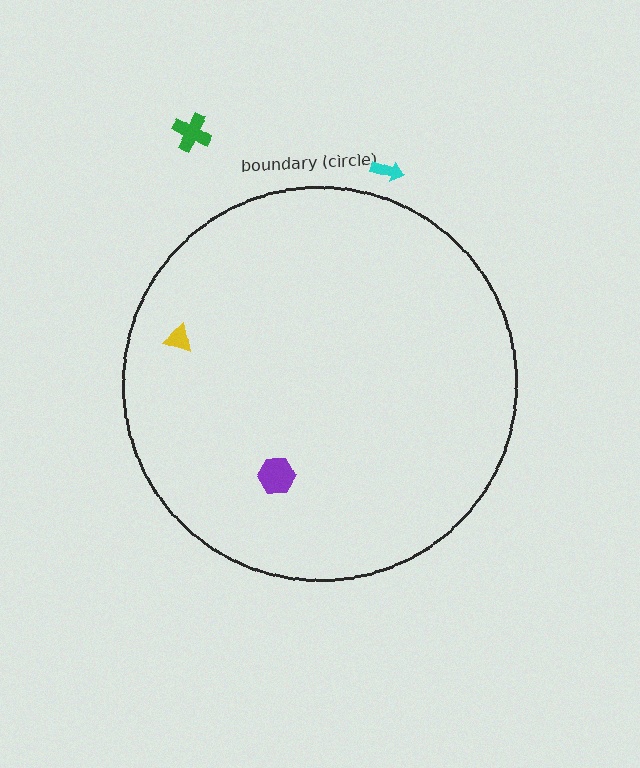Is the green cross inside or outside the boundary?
Outside.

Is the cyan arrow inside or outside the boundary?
Outside.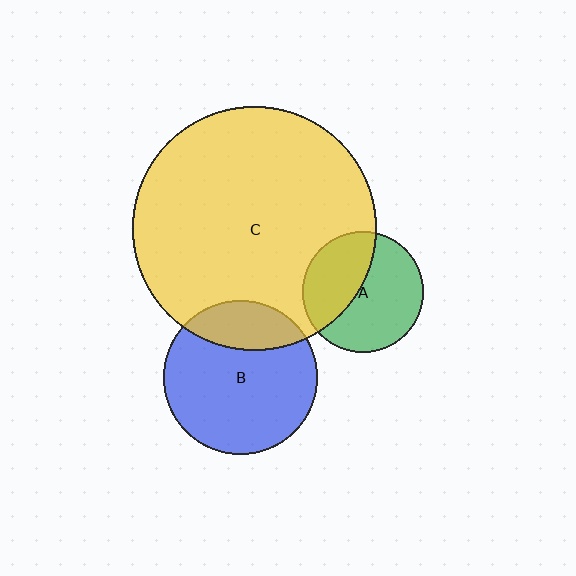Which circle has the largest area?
Circle C (yellow).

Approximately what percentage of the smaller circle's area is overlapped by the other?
Approximately 40%.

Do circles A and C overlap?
Yes.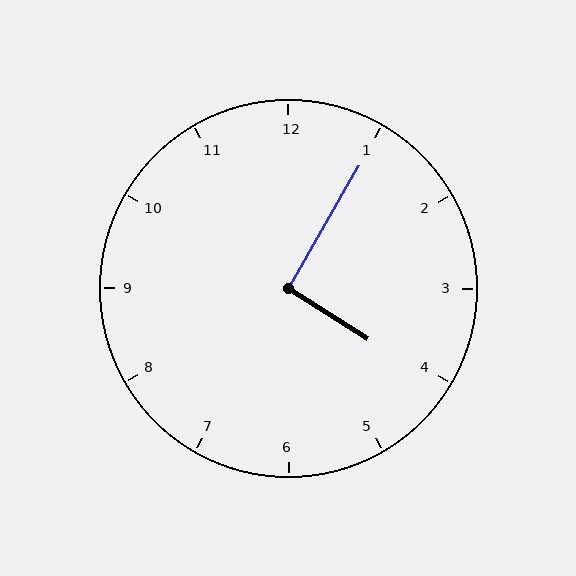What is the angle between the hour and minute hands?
Approximately 92 degrees.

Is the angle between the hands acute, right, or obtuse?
It is right.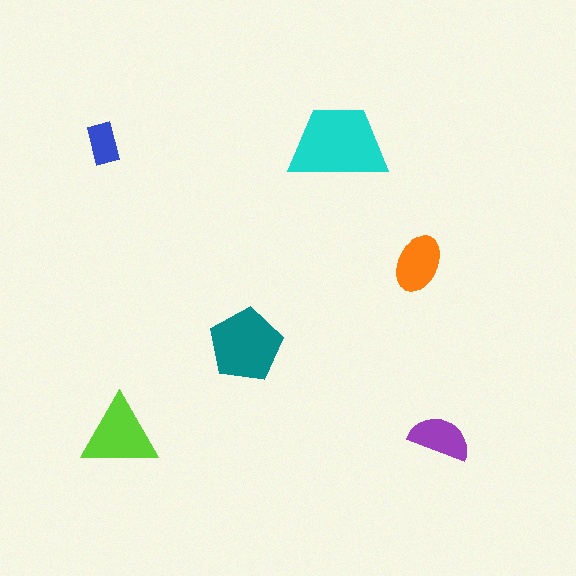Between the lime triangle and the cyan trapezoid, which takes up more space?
The cyan trapezoid.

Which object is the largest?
The cyan trapezoid.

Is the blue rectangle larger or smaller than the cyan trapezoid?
Smaller.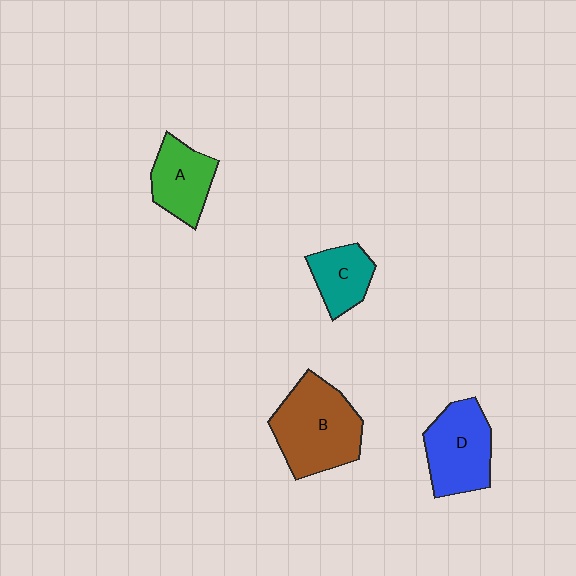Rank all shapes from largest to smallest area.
From largest to smallest: B (brown), D (blue), A (green), C (teal).